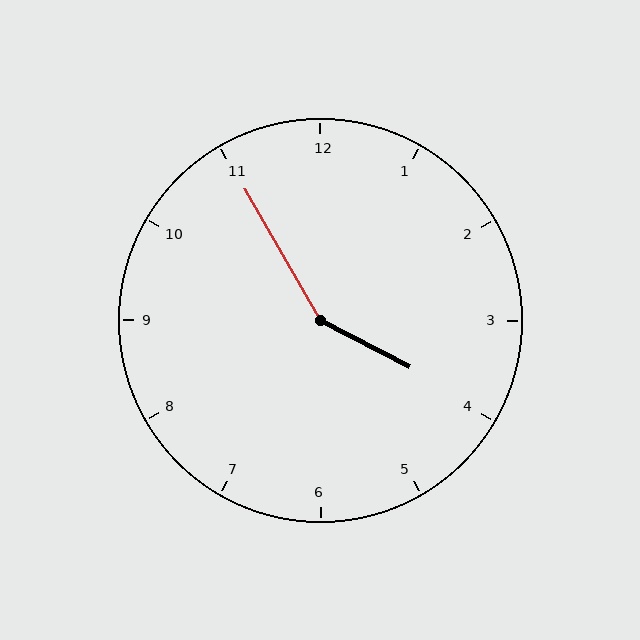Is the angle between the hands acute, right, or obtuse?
It is obtuse.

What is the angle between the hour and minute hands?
Approximately 148 degrees.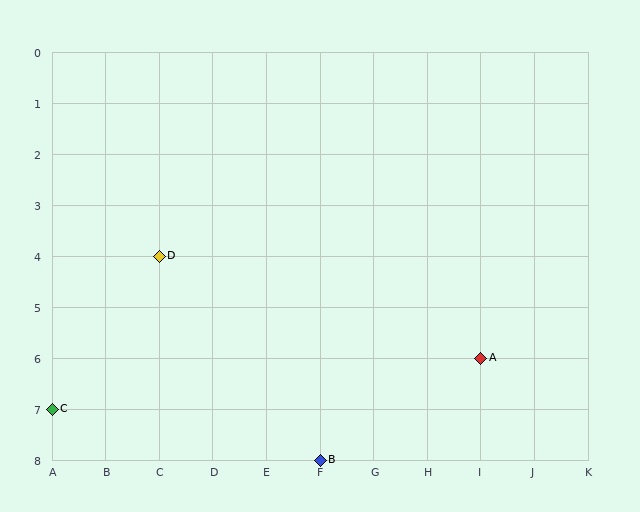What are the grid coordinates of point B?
Point B is at grid coordinates (F, 8).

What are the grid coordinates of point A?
Point A is at grid coordinates (I, 6).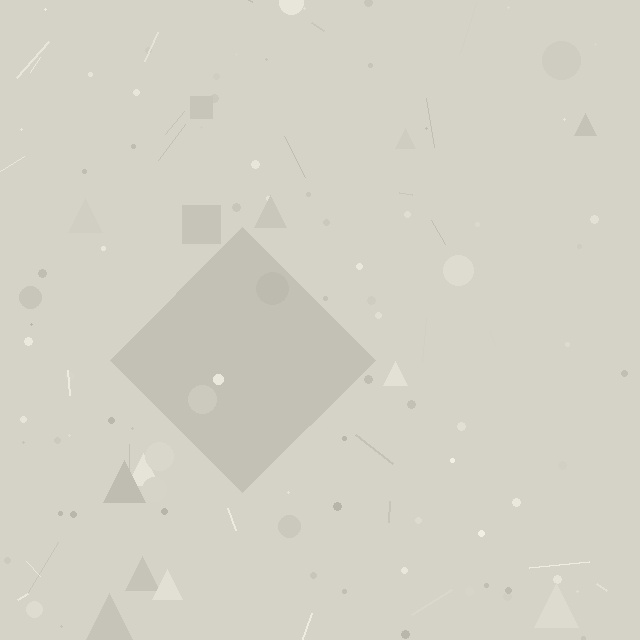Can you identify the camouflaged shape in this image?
The camouflaged shape is a diamond.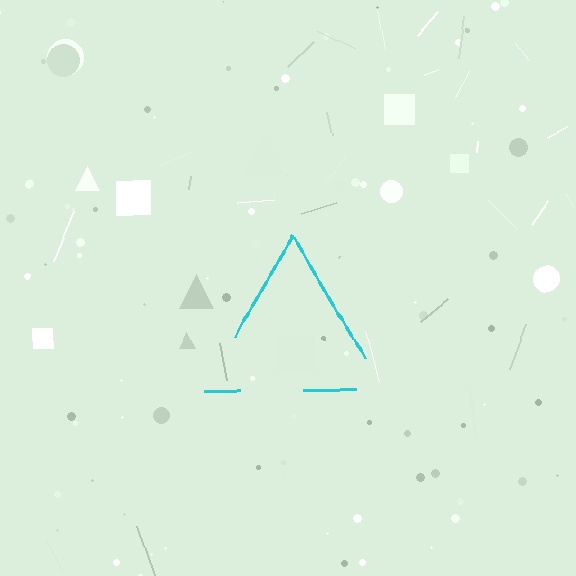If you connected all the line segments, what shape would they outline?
They would outline a triangle.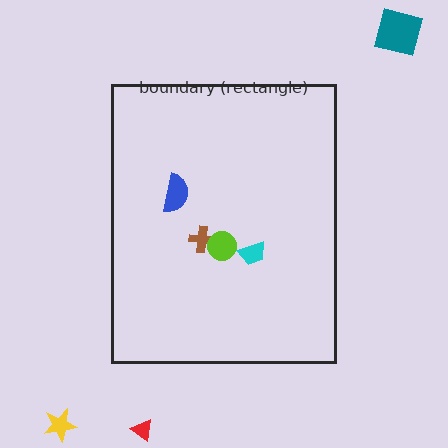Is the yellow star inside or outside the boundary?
Outside.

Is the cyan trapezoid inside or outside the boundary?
Inside.